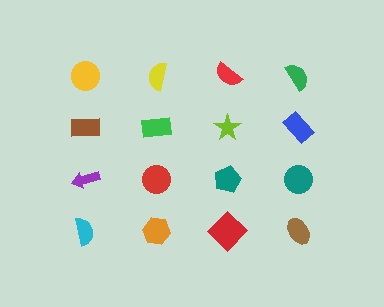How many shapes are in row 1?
4 shapes.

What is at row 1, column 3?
A red semicircle.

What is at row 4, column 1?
A cyan semicircle.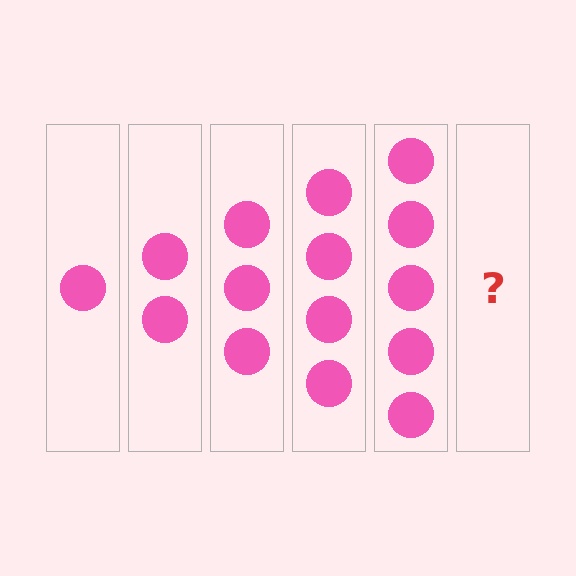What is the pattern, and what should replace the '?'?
The pattern is that each step adds one more circle. The '?' should be 6 circles.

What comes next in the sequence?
The next element should be 6 circles.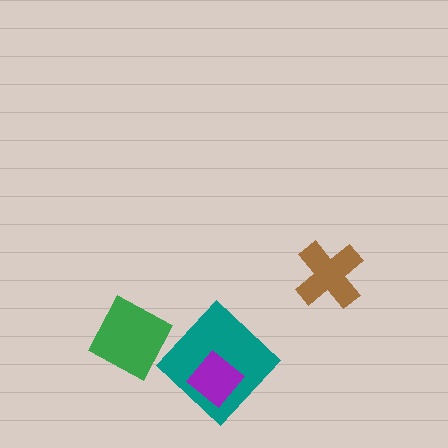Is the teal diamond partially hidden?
Yes, it is partially covered by another shape.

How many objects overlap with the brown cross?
0 objects overlap with the brown cross.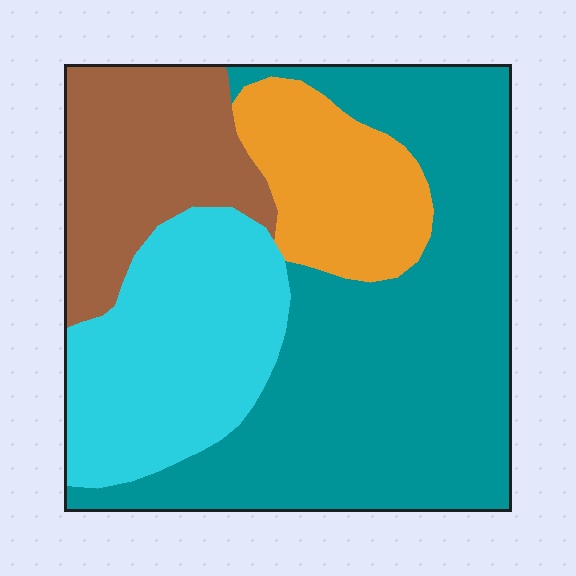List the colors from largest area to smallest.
From largest to smallest: teal, cyan, brown, orange.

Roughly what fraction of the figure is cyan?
Cyan takes up between a sixth and a third of the figure.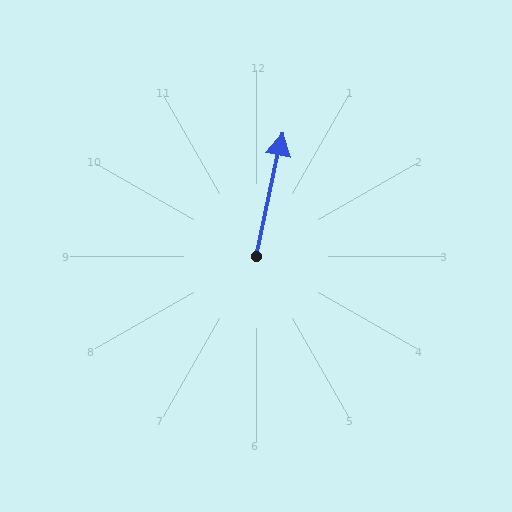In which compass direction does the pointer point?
North.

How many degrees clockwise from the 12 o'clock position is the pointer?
Approximately 12 degrees.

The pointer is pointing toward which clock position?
Roughly 12 o'clock.